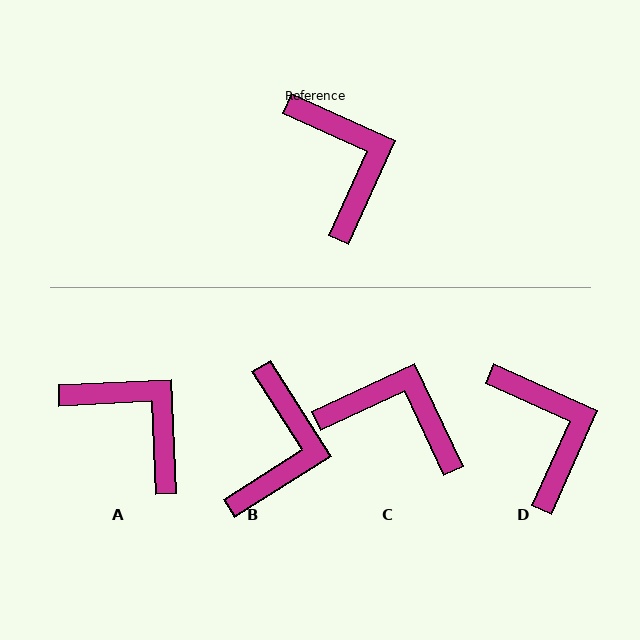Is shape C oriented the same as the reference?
No, it is off by about 49 degrees.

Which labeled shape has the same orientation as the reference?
D.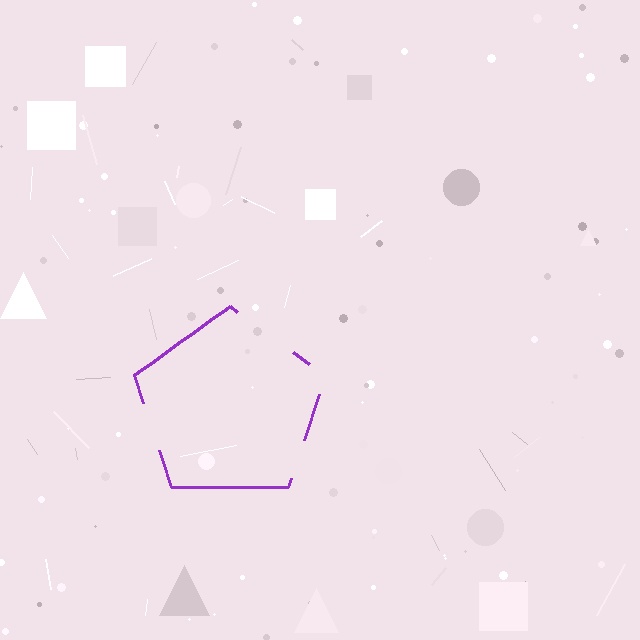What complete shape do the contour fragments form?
The contour fragments form a pentagon.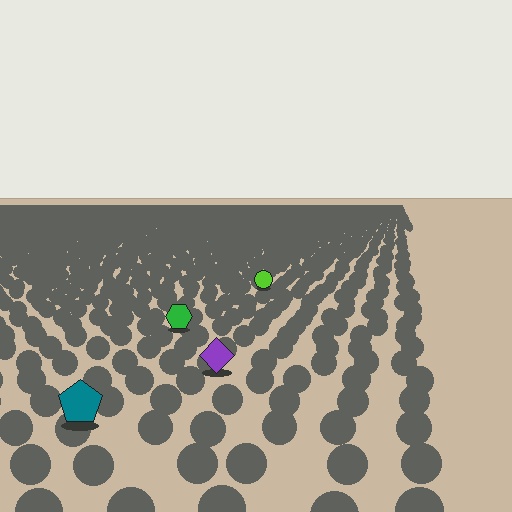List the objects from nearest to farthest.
From nearest to farthest: the teal pentagon, the purple diamond, the green hexagon, the lime circle.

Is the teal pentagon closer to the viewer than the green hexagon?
Yes. The teal pentagon is closer — you can tell from the texture gradient: the ground texture is coarser near it.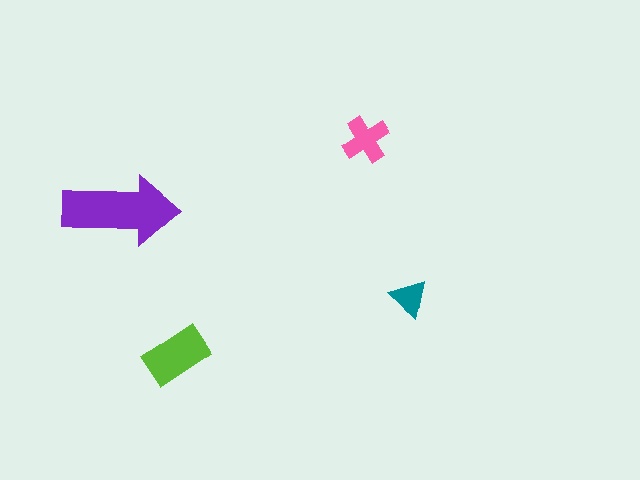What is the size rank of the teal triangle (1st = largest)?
4th.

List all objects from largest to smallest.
The purple arrow, the lime rectangle, the pink cross, the teal triangle.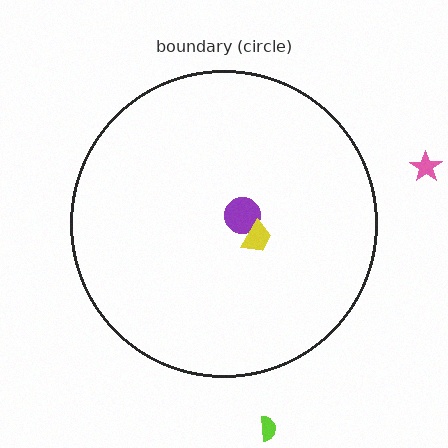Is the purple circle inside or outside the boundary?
Inside.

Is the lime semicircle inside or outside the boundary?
Outside.